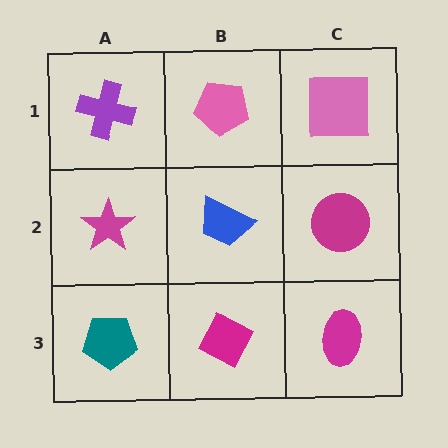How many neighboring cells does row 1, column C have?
2.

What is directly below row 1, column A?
A magenta star.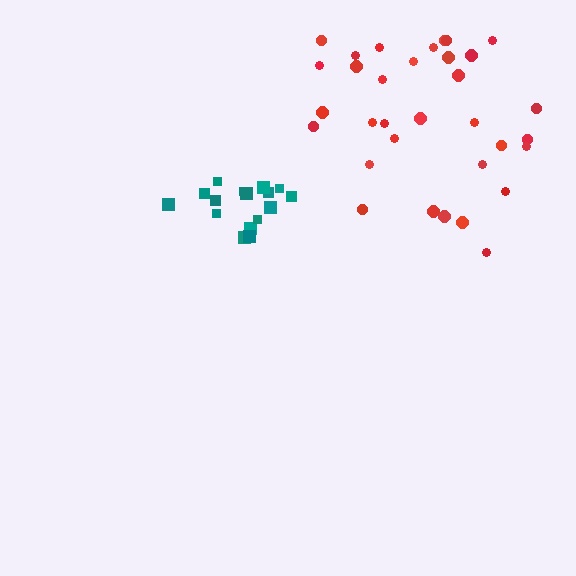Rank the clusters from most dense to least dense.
teal, red.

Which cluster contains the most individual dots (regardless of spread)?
Red (33).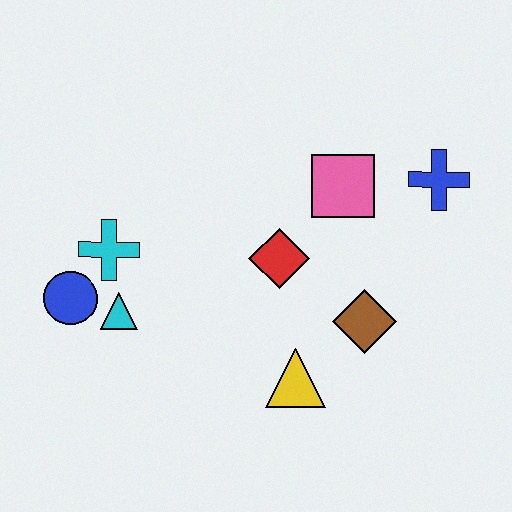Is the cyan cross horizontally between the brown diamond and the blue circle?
Yes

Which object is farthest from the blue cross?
The blue circle is farthest from the blue cross.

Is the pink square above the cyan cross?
Yes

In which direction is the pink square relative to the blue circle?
The pink square is to the right of the blue circle.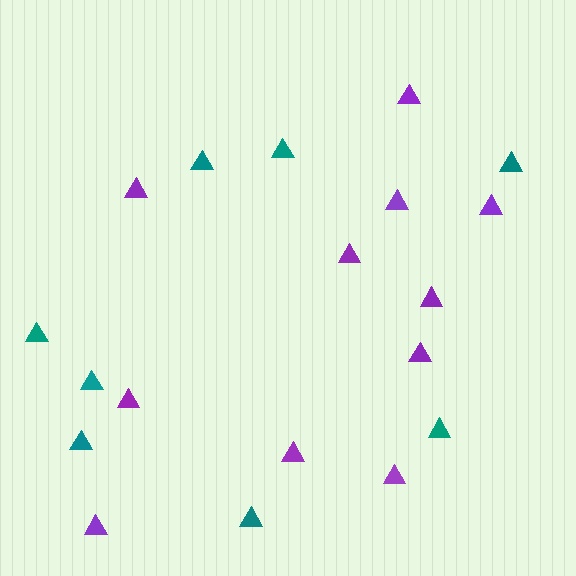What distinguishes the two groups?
There are 2 groups: one group of purple triangles (11) and one group of teal triangles (8).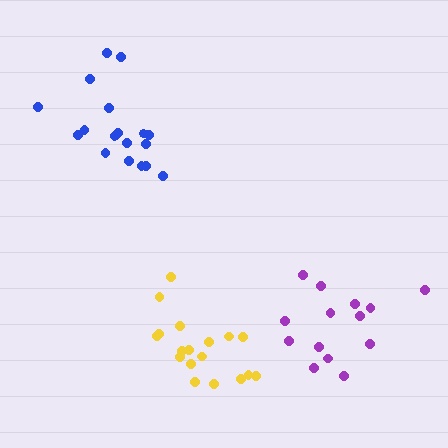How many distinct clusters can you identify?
There are 3 distinct clusters.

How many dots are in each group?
Group 1: 18 dots, Group 2: 14 dots, Group 3: 19 dots (51 total).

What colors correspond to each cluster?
The clusters are colored: yellow, purple, blue.